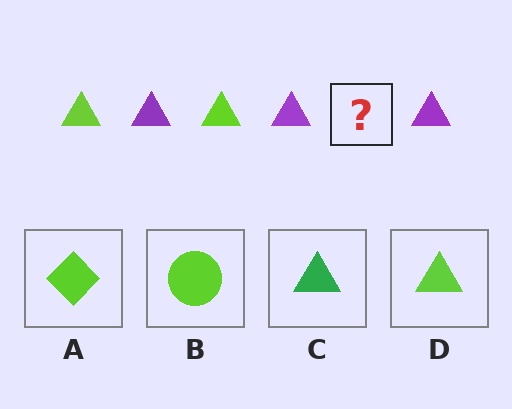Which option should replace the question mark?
Option D.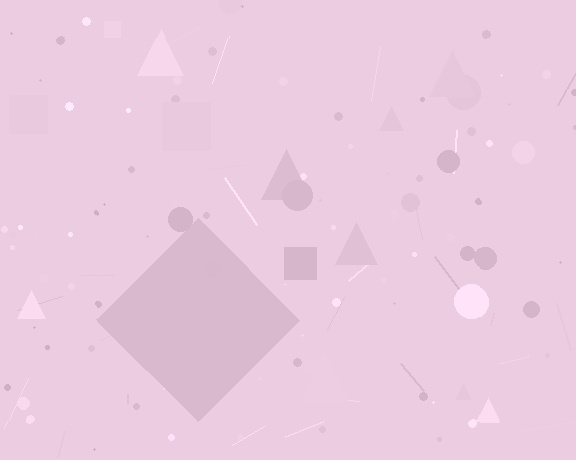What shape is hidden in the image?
A diamond is hidden in the image.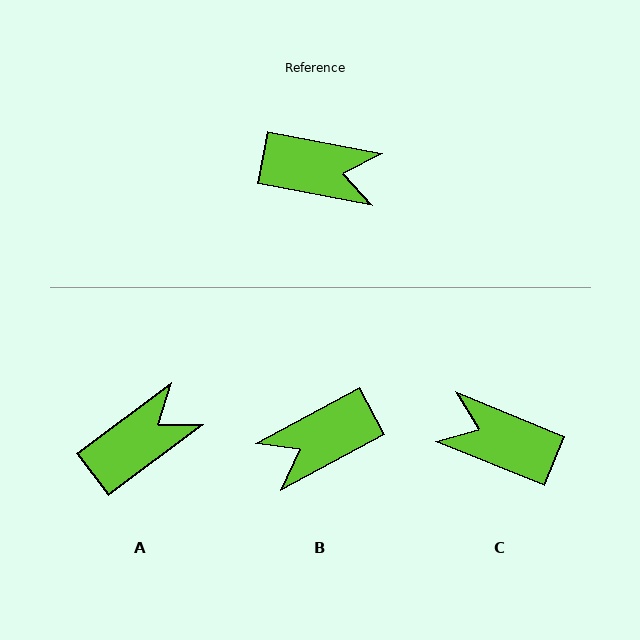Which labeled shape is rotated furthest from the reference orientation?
C, about 169 degrees away.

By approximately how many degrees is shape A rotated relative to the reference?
Approximately 48 degrees counter-clockwise.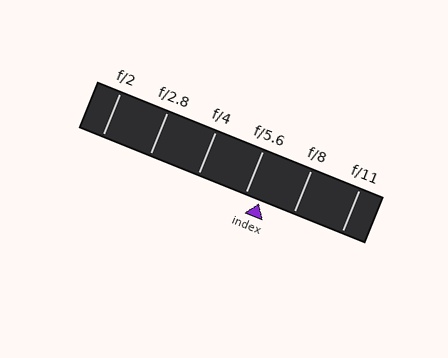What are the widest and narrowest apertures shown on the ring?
The widest aperture shown is f/2 and the narrowest is f/11.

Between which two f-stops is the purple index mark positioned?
The index mark is between f/5.6 and f/8.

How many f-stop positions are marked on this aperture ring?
There are 6 f-stop positions marked.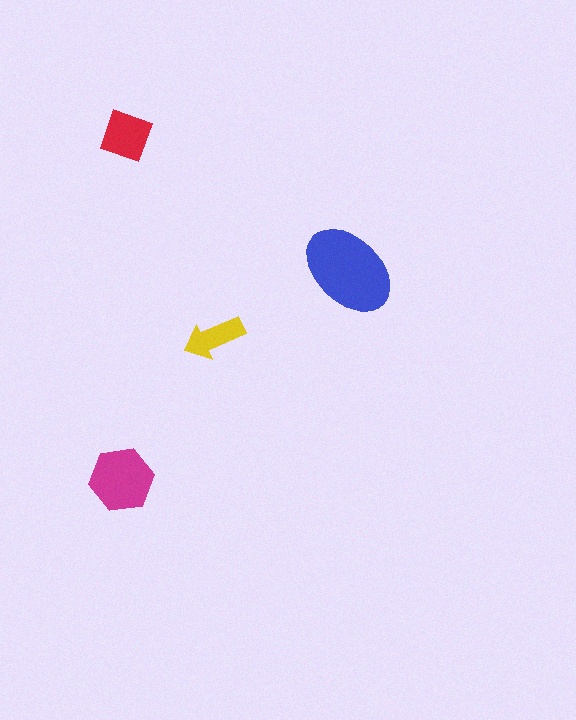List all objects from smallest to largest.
The yellow arrow, the red square, the magenta hexagon, the blue ellipse.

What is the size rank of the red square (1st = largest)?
3rd.